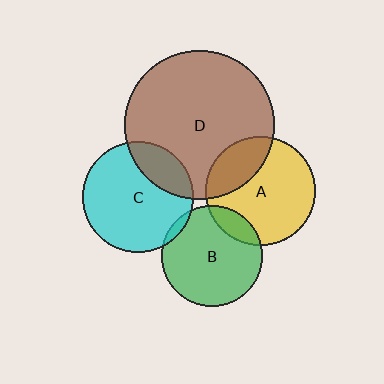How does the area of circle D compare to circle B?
Approximately 2.2 times.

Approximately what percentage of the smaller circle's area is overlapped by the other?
Approximately 25%.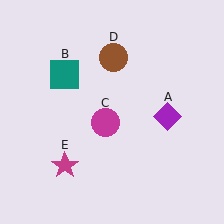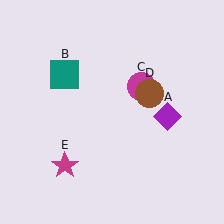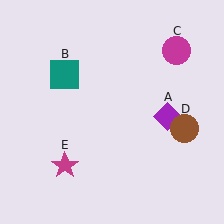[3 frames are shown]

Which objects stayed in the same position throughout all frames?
Purple diamond (object A) and teal square (object B) and magenta star (object E) remained stationary.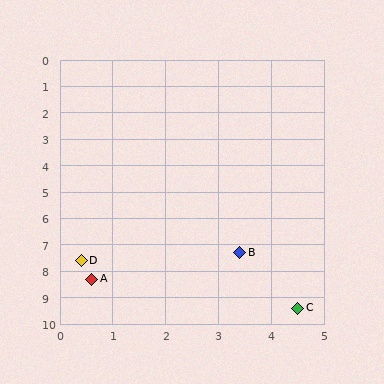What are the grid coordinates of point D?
Point D is at approximately (0.4, 7.6).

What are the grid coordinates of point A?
Point A is at approximately (0.6, 8.3).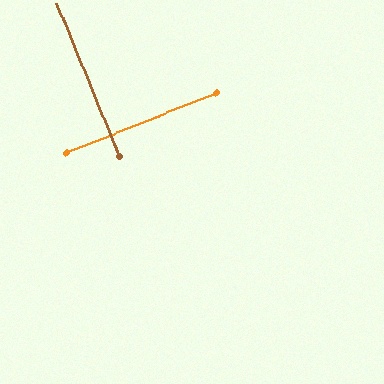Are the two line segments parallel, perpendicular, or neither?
Perpendicular — they meet at approximately 89°.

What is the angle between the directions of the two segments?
Approximately 89 degrees.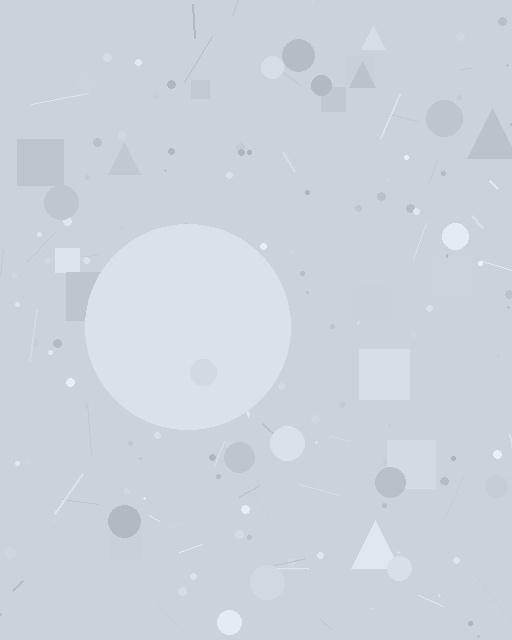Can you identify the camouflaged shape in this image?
The camouflaged shape is a circle.